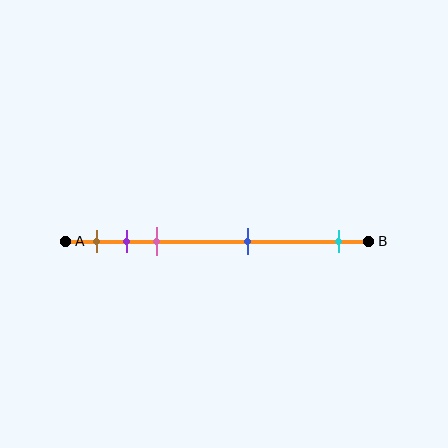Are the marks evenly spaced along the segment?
No, the marks are not evenly spaced.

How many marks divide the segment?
There are 5 marks dividing the segment.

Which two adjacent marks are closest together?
The purple and pink marks are the closest adjacent pair.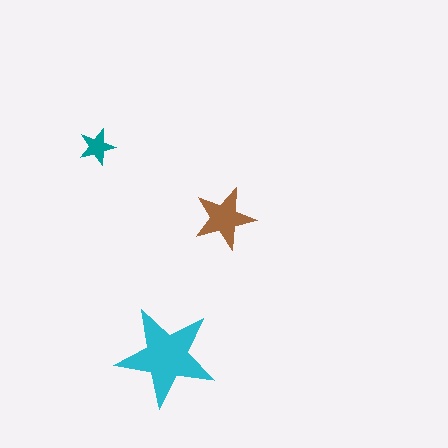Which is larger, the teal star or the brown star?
The brown one.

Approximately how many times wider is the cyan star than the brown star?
About 1.5 times wider.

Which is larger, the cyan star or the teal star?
The cyan one.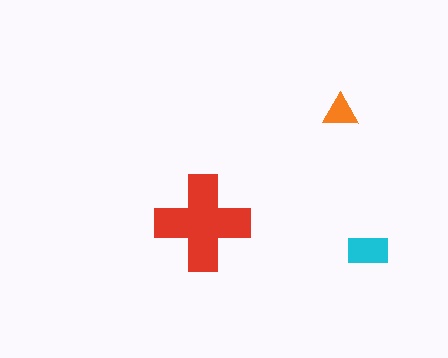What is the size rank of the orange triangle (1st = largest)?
3rd.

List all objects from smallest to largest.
The orange triangle, the cyan rectangle, the red cross.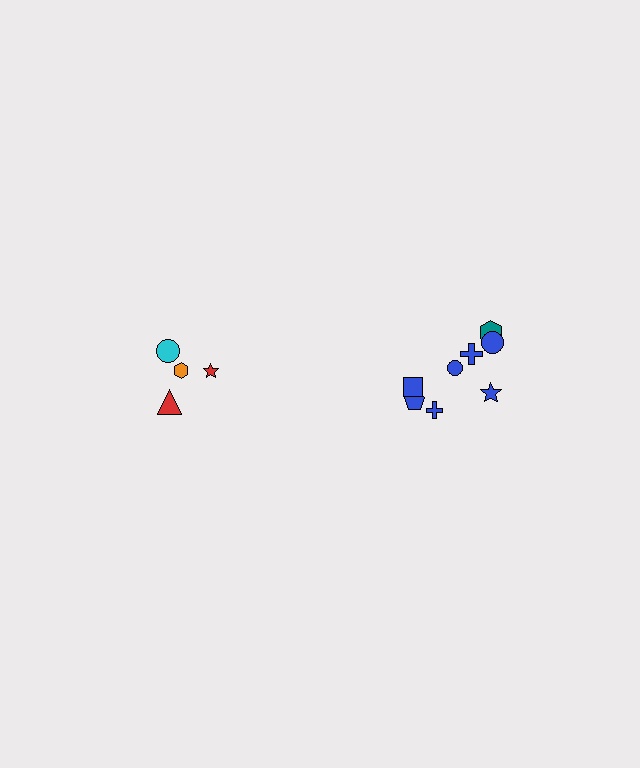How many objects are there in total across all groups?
There are 12 objects.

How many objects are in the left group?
There are 4 objects.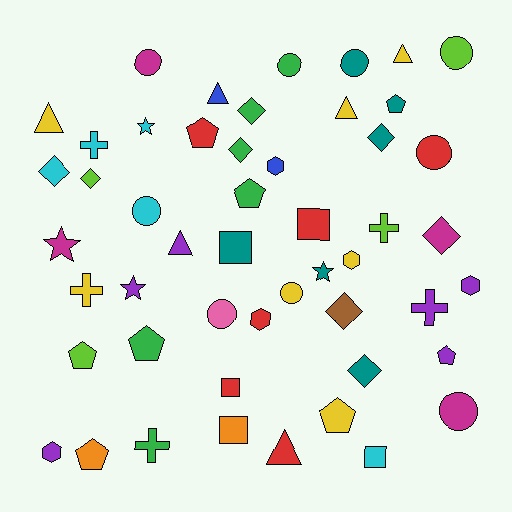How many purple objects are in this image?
There are 6 purple objects.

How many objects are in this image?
There are 50 objects.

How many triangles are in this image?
There are 6 triangles.